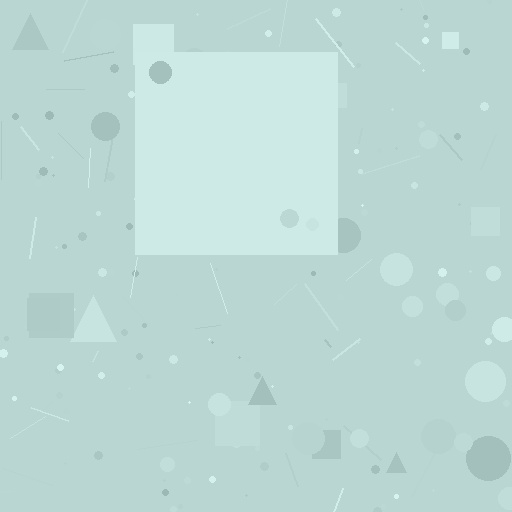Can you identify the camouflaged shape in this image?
The camouflaged shape is a square.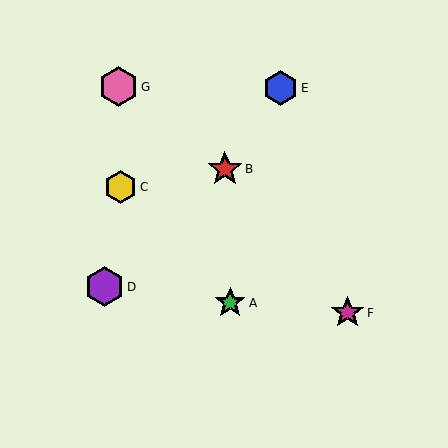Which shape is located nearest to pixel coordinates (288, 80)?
The blue hexagon (labeled E) at (281, 88) is nearest to that location.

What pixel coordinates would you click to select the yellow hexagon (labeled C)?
Click at (120, 187) to select the yellow hexagon C.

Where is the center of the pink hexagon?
The center of the pink hexagon is at (118, 87).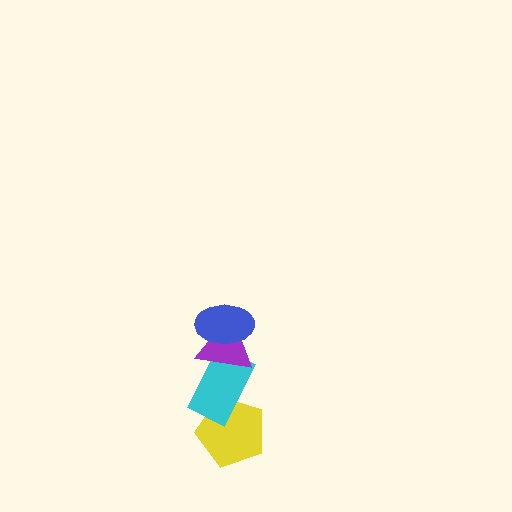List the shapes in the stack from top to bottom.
From top to bottom: the blue ellipse, the purple triangle, the cyan rectangle, the yellow pentagon.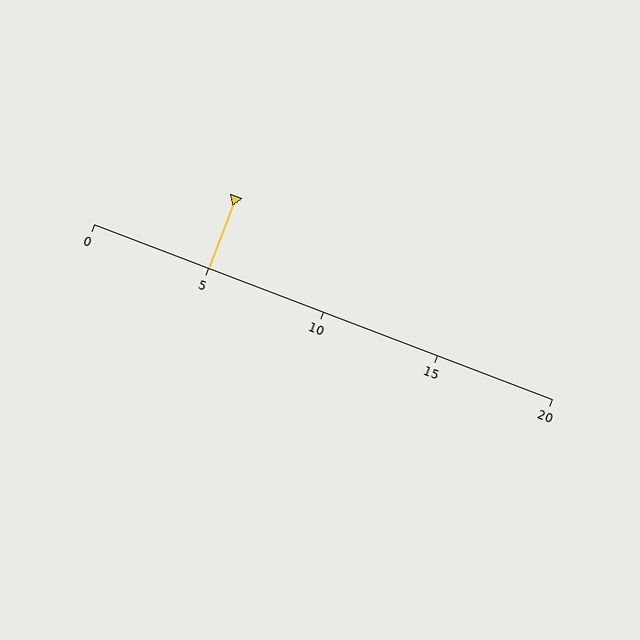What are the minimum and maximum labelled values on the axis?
The axis runs from 0 to 20.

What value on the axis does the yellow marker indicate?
The marker indicates approximately 5.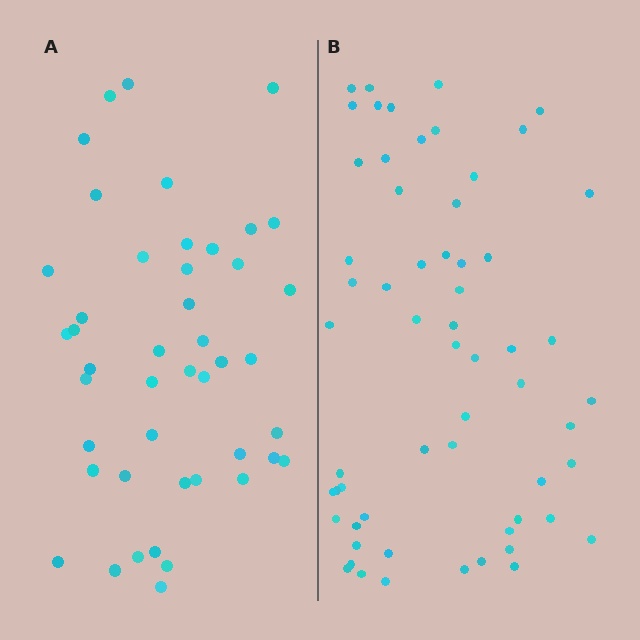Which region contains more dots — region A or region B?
Region B (the right region) has more dots.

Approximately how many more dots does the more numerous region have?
Region B has approximately 15 more dots than region A.